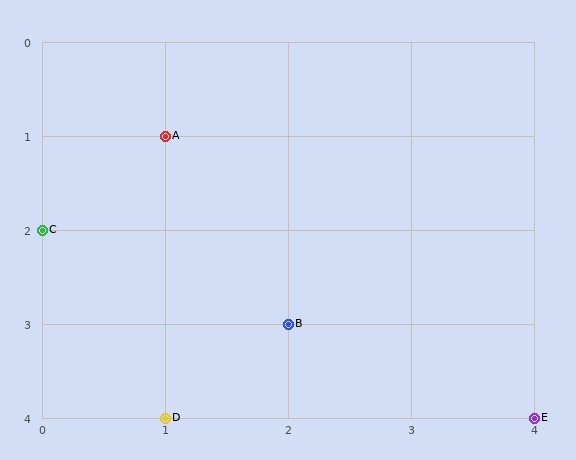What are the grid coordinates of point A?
Point A is at grid coordinates (1, 1).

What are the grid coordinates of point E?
Point E is at grid coordinates (4, 4).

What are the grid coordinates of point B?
Point B is at grid coordinates (2, 3).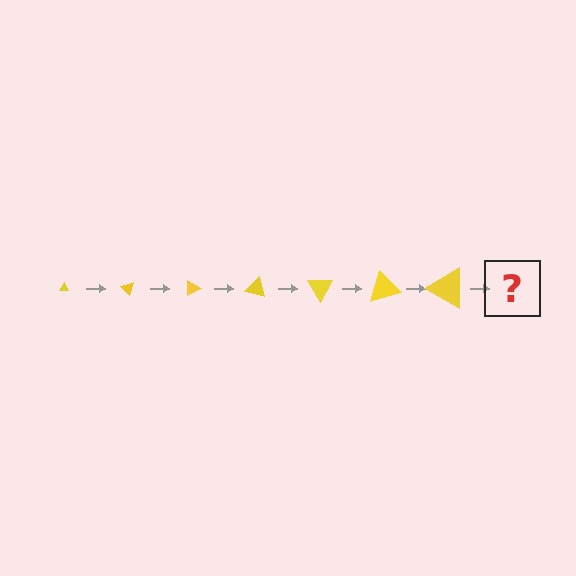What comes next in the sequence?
The next element should be a triangle, larger than the previous one and rotated 315 degrees from the start.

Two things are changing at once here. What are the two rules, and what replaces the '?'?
The two rules are that the triangle grows larger each step and it rotates 45 degrees each step. The '?' should be a triangle, larger than the previous one and rotated 315 degrees from the start.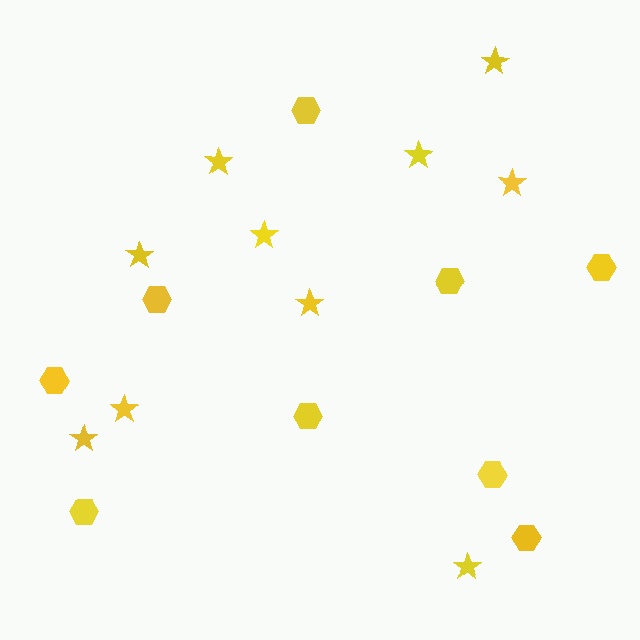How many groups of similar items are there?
There are 2 groups: one group of hexagons (9) and one group of stars (10).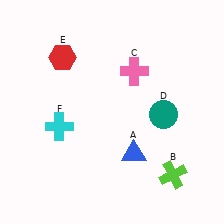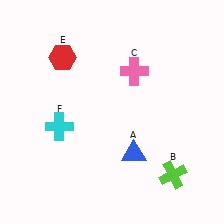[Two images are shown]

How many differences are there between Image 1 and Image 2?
There is 1 difference between the two images.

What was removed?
The teal circle (D) was removed in Image 2.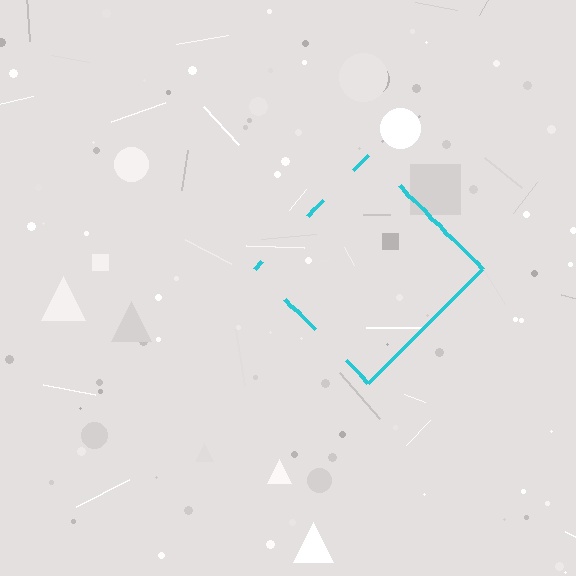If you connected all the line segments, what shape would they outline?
They would outline a diamond.